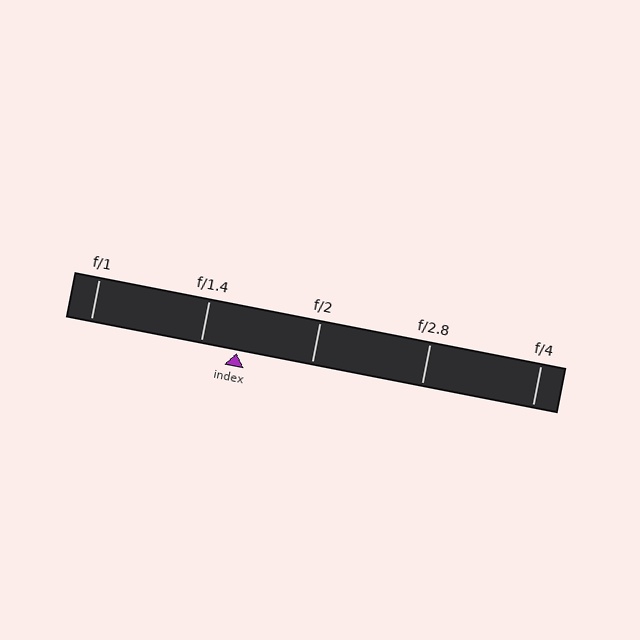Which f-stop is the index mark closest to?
The index mark is closest to f/1.4.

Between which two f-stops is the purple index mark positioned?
The index mark is between f/1.4 and f/2.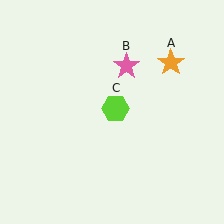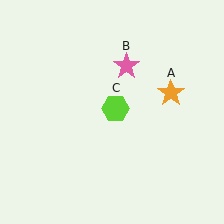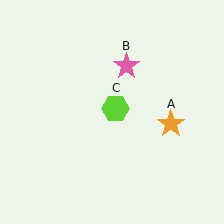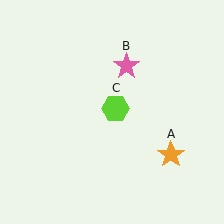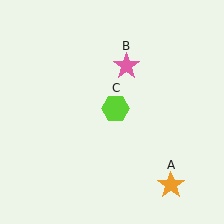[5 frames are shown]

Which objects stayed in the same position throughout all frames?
Pink star (object B) and lime hexagon (object C) remained stationary.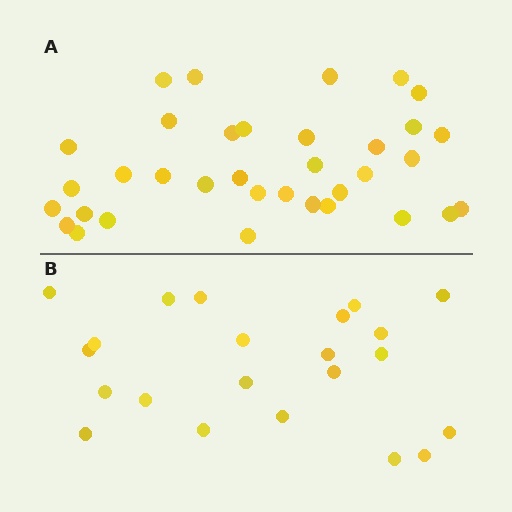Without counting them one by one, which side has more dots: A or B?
Region A (the top region) has more dots.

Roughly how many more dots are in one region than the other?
Region A has approximately 15 more dots than region B.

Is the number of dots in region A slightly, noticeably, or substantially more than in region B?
Region A has substantially more. The ratio is roughly 1.6 to 1.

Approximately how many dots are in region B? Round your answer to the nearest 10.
About 20 dots. (The exact count is 22, which rounds to 20.)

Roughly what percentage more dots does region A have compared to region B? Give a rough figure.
About 60% more.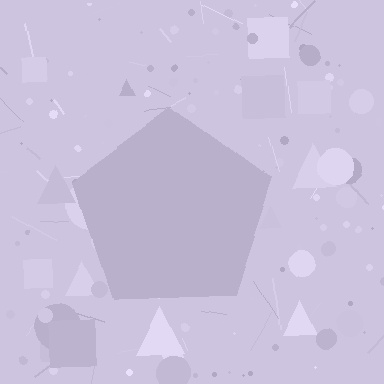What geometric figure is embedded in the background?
A pentagon is embedded in the background.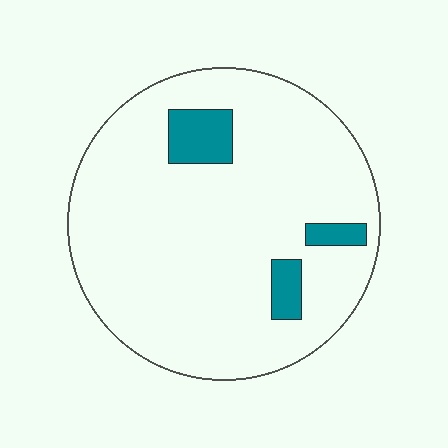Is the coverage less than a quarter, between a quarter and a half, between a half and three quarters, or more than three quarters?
Less than a quarter.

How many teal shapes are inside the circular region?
3.